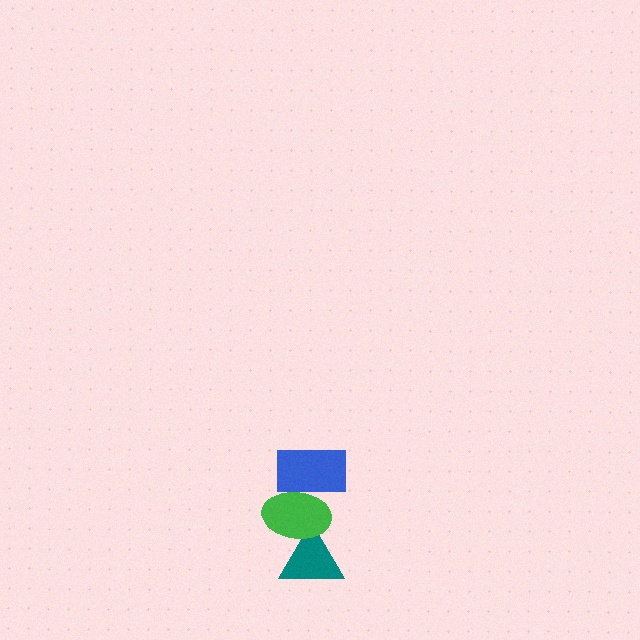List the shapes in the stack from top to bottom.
From top to bottom: the blue rectangle, the green ellipse, the teal triangle.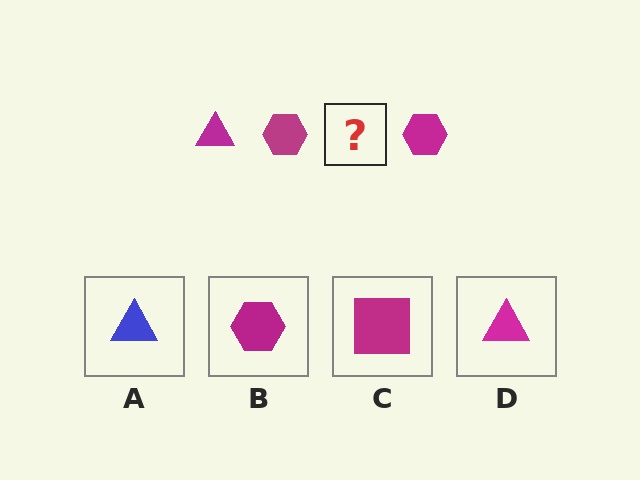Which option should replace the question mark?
Option D.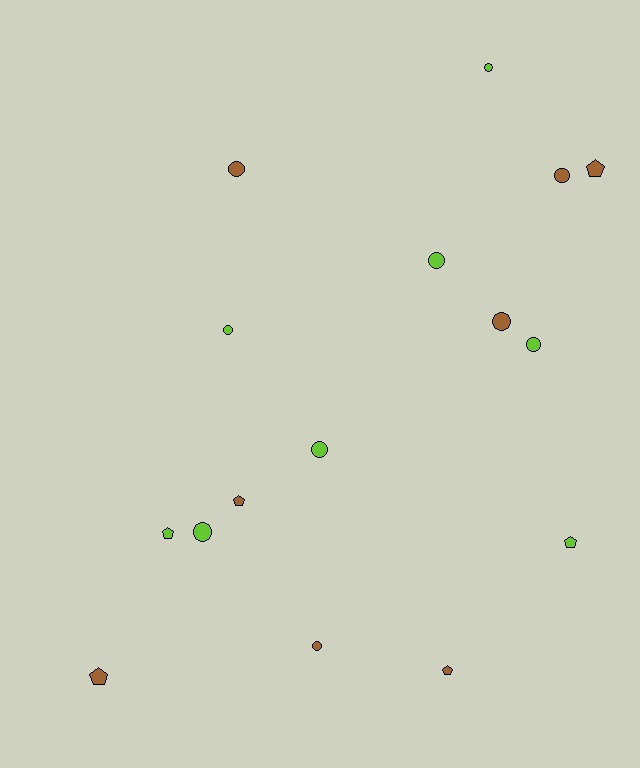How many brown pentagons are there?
There are 4 brown pentagons.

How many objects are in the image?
There are 16 objects.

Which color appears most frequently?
Lime, with 8 objects.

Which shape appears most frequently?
Circle, with 10 objects.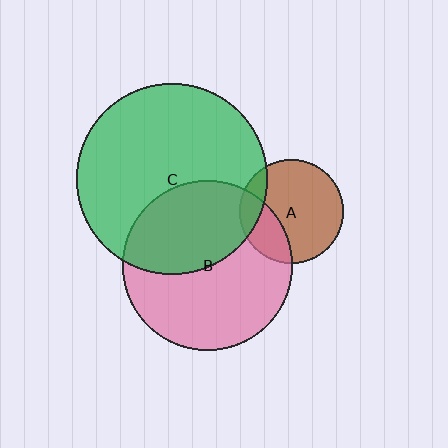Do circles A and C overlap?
Yes.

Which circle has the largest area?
Circle C (green).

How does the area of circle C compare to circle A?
Approximately 3.4 times.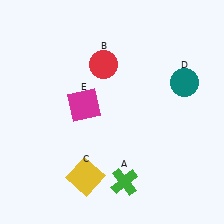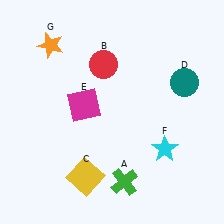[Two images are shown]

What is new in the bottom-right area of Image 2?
A cyan star (F) was added in the bottom-right area of Image 2.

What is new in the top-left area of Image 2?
An orange star (G) was added in the top-left area of Image 2.